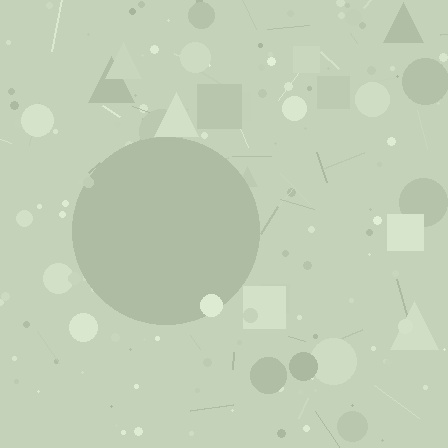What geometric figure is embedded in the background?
A circle is embedded in the background.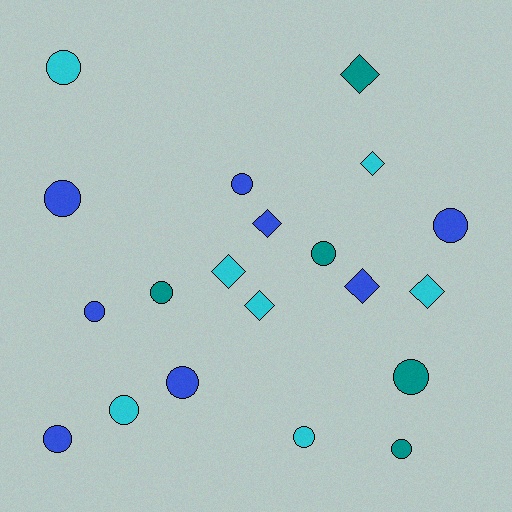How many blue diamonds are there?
There are 2 blue diamonds.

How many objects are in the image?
There are 20 objects.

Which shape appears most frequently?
Circle, with 13 objects.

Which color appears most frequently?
Blue, with 8 objects.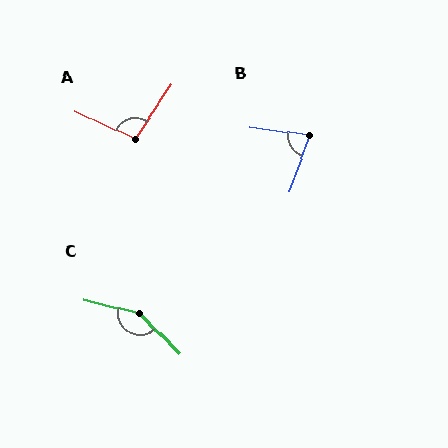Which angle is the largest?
C, at approximately 148 degrees.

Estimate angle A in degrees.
Approximately 100 degrees.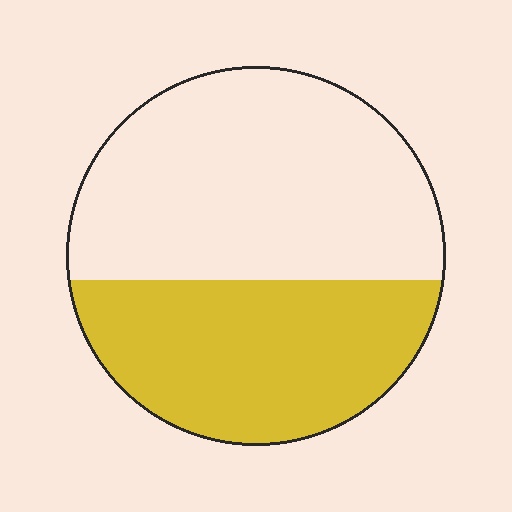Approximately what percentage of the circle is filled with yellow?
Approximately 40%.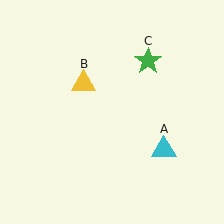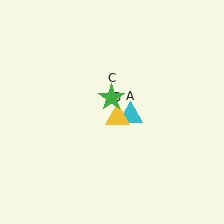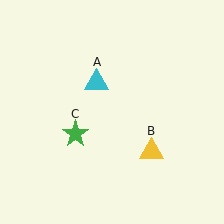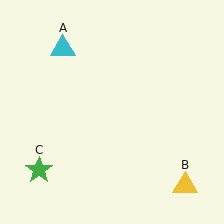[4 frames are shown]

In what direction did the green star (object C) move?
The green star (object C) moved down and to the left.